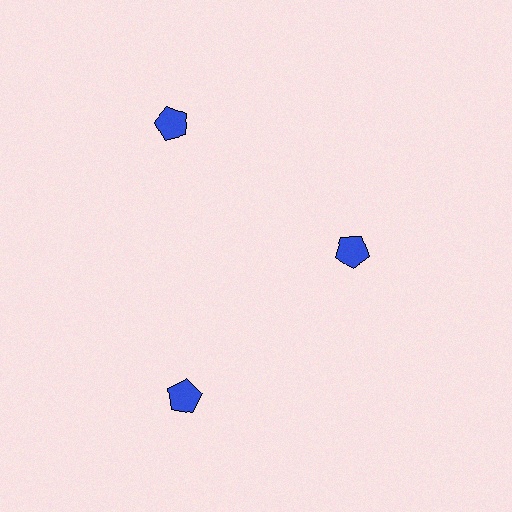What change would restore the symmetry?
The symmetry would be restored by moving it outward, back onto the ring so that all 3 pentagons sit at equal angles and equal distance from the center.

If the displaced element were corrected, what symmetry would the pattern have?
It would have 3-fold rotational symmetry — the pattern would map onto itself every 120 degrees.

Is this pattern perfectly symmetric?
No. The 3 blue pentagons are arranged in a ring, but one element near the 3 o'clock position is pulled inward toward the center, breaking the 3-fold rotational symmetry.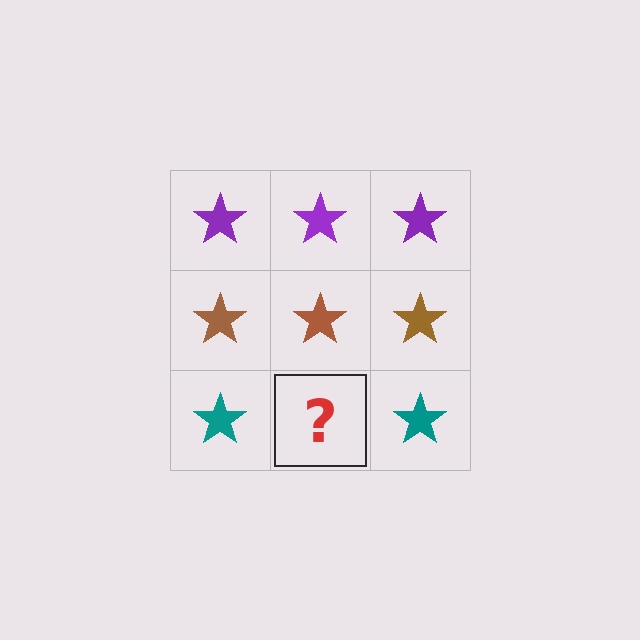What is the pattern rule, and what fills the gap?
The rule is that each row has a consistent color. The gap should be filled with a teal star.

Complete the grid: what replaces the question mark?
The question mark should be replaced with a teal star.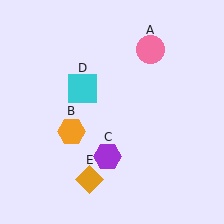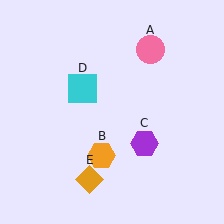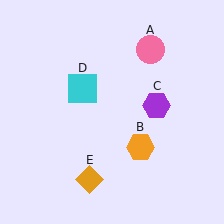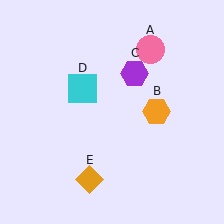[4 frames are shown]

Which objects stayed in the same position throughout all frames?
Pink circle (object A) and cyan square (object D) and orange diamond (object E) remained stationary.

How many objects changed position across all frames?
2 objects changed position: orange hexagon (object B), purple hexagon (object C).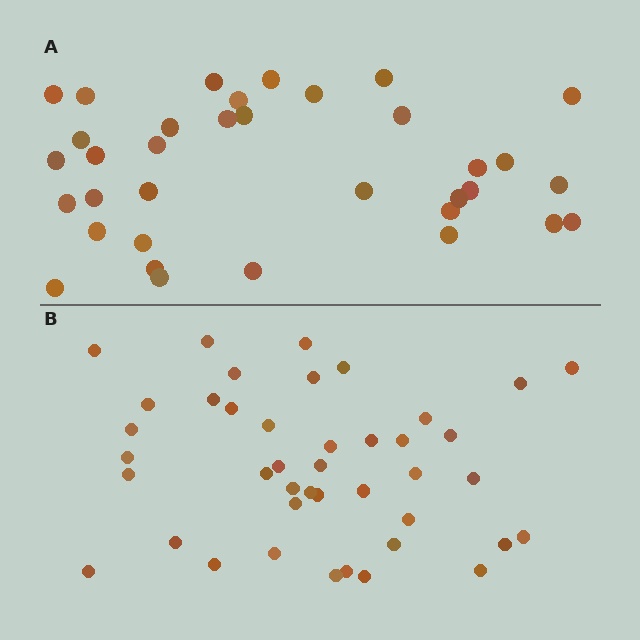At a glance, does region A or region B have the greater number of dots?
Region B (the bottom region) has more dots.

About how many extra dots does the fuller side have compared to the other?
Region B has roughly 8 or so more dots than region A.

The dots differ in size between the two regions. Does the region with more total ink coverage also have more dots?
No. Region A has more total ink coverage because its dots are larger, but region B actually contains more individual dots. Total area can be misleading — the number of items is what matters here.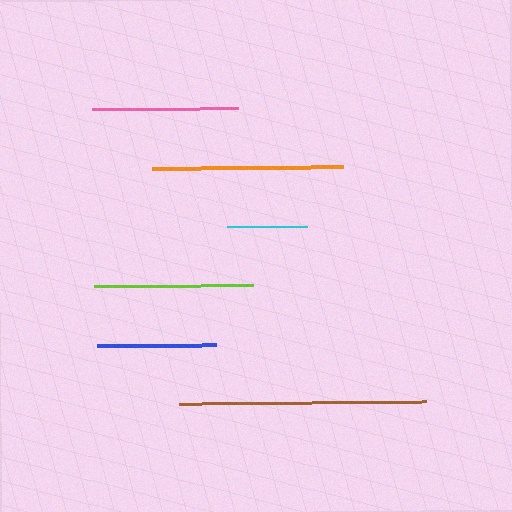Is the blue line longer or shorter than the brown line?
The brown line is longer than the blue line.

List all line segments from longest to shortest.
From longest to shortest: brown, orange, lime, pink, blue, cyan.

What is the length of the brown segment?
The brown segment is approximately 247 pixels long.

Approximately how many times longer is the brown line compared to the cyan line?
The brown line is approximately 3.1 times the length of the cyan line.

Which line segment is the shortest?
The cyan line is the shortest at approximately 80 pixels.